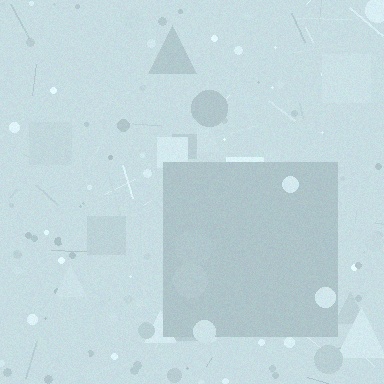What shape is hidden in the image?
A square is hidden in the image.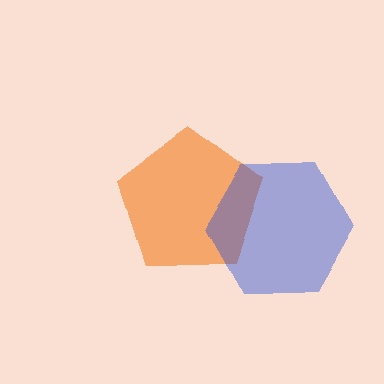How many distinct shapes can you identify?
There are 2 distinct shapes: an orange pentagon, a blue hexagon.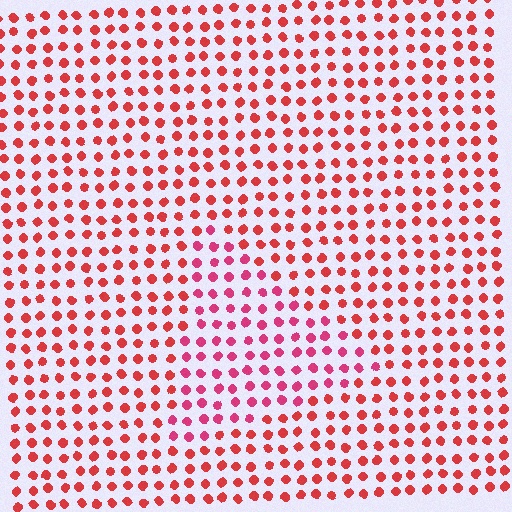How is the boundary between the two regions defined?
The boundary is defined purely by a slight shift in hue (about 24 degrees). Spacing, size, and orientation are identical on both sides.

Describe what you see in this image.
The image is filled with small red elements in a uniform arrangement. A triangle-shaped region is visible where the elements are tinted to a slightly different hue, forming a subtle color boundary.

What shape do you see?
I see a triangle.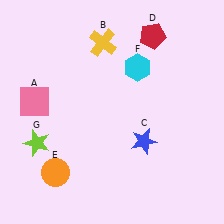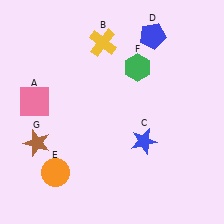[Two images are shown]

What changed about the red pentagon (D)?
In Image 1, D is red. In Image 2, it changed to blue.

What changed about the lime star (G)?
In Image 1, G is lime. In Image 2, it changed to brown.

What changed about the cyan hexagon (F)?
In Image 1, F is cyan. In Image 2, it changed to green.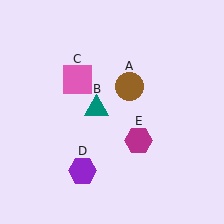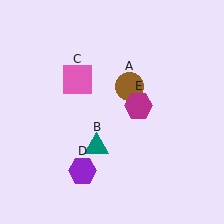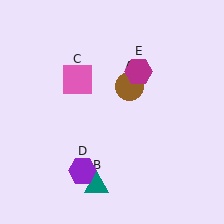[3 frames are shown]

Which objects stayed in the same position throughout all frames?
Brown circle (object A) and pink square (object C) and purple hexagon (object D) remained stationary.